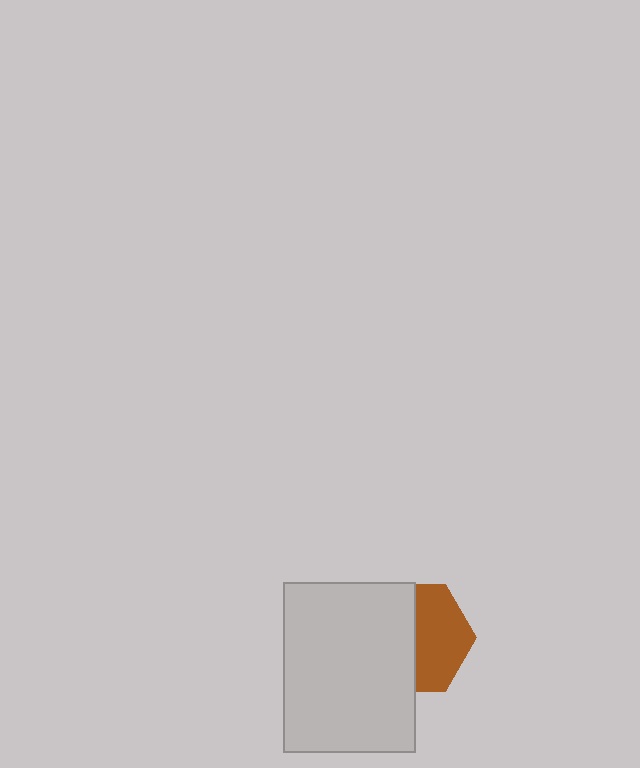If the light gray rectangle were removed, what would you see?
You would see the complete brown hexagon.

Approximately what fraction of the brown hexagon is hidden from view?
Roughly 51% of the brown hexagon is hidden behind the light gray rectangle.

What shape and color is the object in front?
The object in front is a light gray rectangle.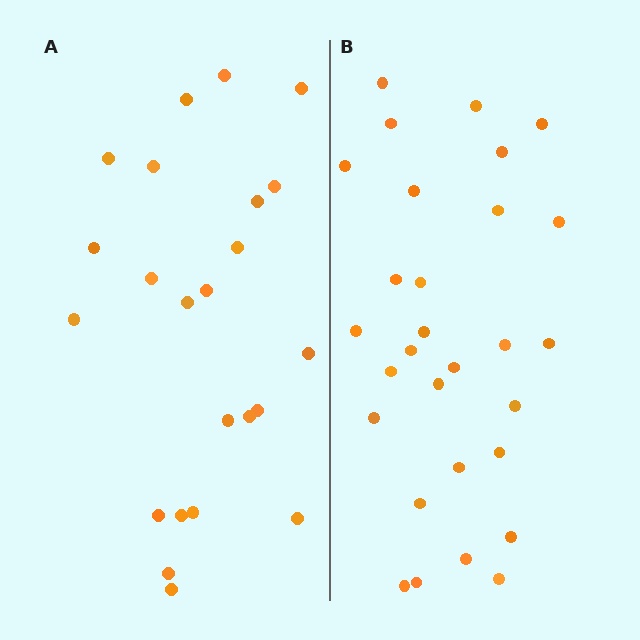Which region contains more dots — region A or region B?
Region B (the right region) has more dots.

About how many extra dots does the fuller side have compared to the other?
Region B has about 6 more dots than region A.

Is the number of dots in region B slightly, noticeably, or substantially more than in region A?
Region B has noticeably more, but not dramatically so. The ratio is roughly 1.3 to 1.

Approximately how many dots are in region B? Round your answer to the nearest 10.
About 30 dots. (The exact count is 29, which rounds to 30.)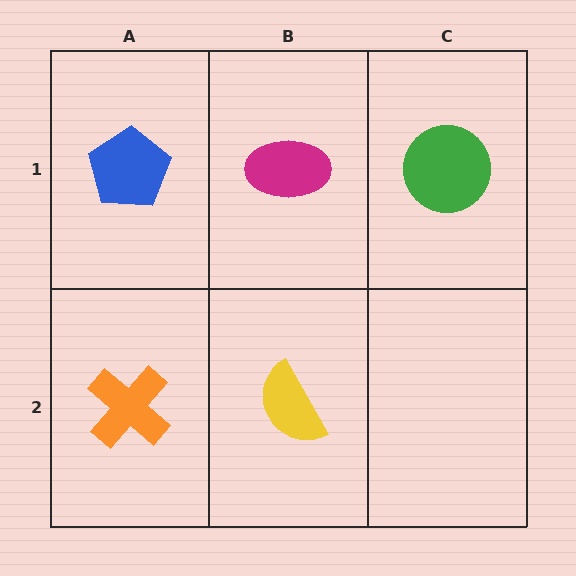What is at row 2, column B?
A yellow semicircle.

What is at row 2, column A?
An orange cross.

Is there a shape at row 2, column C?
No, that cell is empty.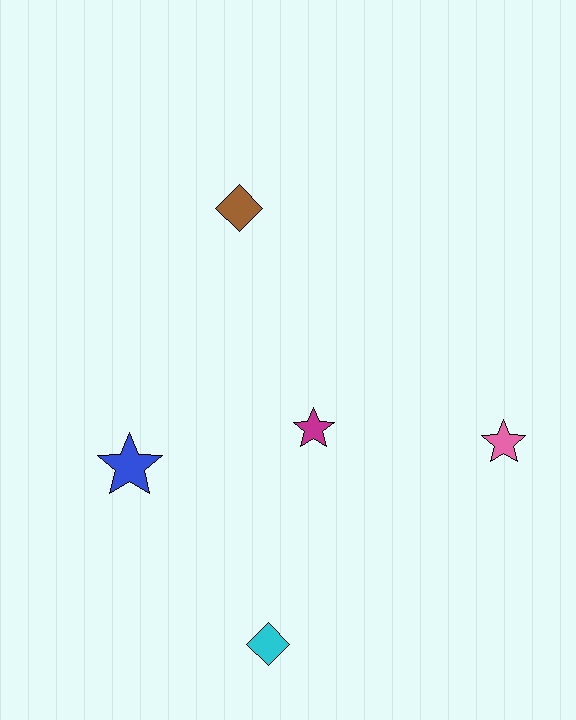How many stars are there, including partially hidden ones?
There are 3 stars.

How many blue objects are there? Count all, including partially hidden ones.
There is 1 blue object.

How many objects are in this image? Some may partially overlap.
There are 5 objects.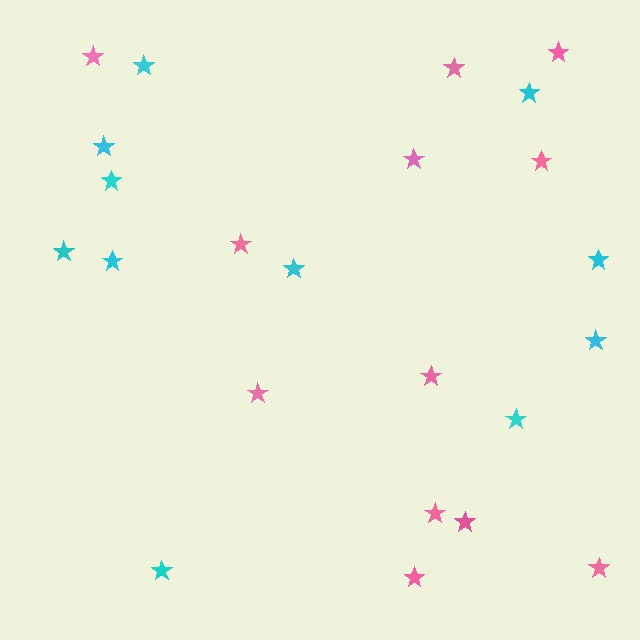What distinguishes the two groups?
There are 2 groups: one group of cyan stars (11) and one group of pink stars (12).